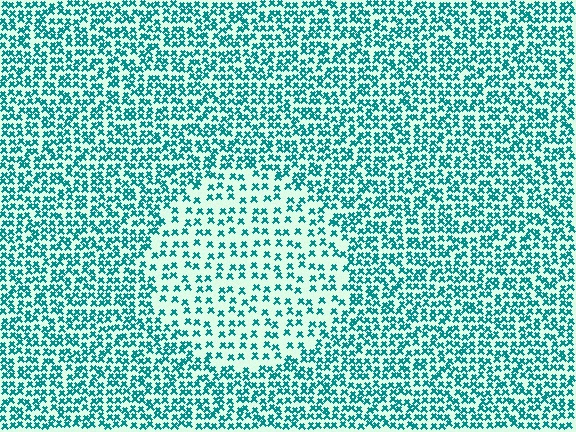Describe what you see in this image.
The image contains small teal elements arranged at two different densities. A circle-shaped region is visible where the elements are less densely packed than the surrounding area.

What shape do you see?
I see a circle.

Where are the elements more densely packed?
The elements are more densely packed outside the circle boundary.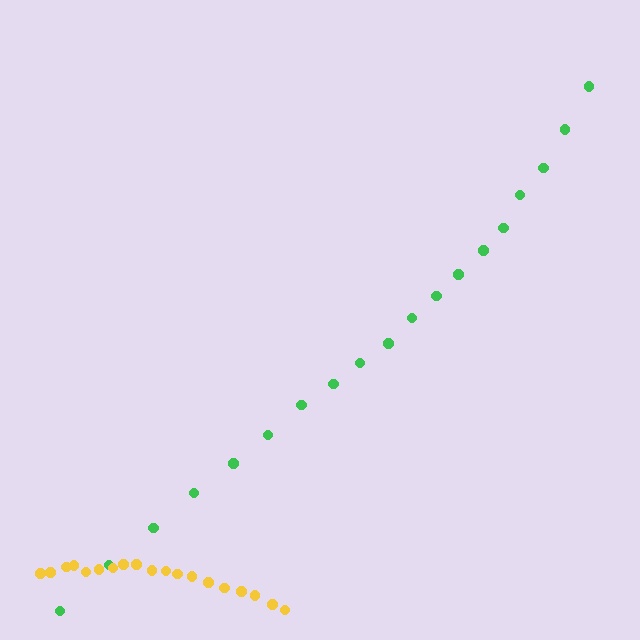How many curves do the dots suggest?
There are 2 distinct paths.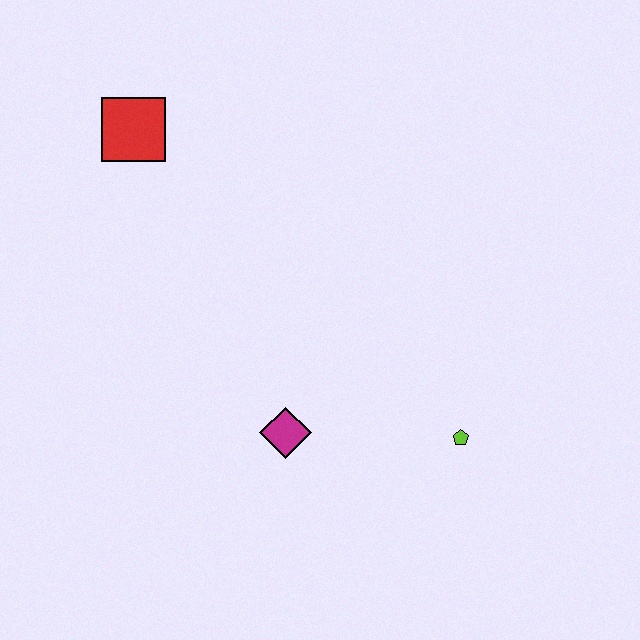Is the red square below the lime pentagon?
No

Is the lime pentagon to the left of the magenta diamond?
No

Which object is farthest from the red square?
The lime pentagon is farthest from the red square.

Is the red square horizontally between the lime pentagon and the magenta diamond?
No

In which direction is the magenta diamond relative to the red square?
The magenta diamond is below the red square.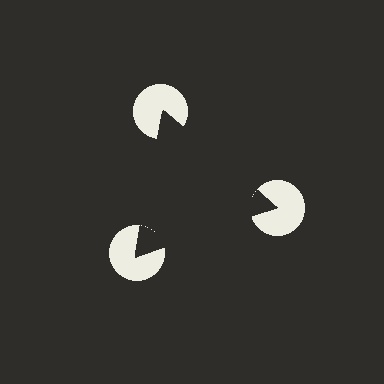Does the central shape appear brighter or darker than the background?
It typically appears slightly darker than the background, even though no actual brightness change is drawn.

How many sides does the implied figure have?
3 sides.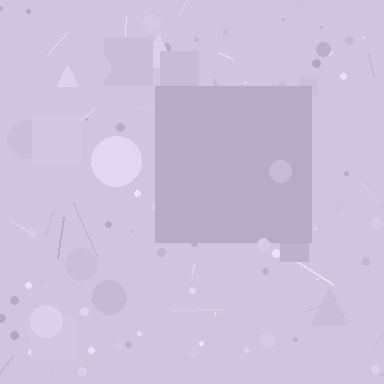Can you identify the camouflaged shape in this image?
The camouflaged shape is a square.